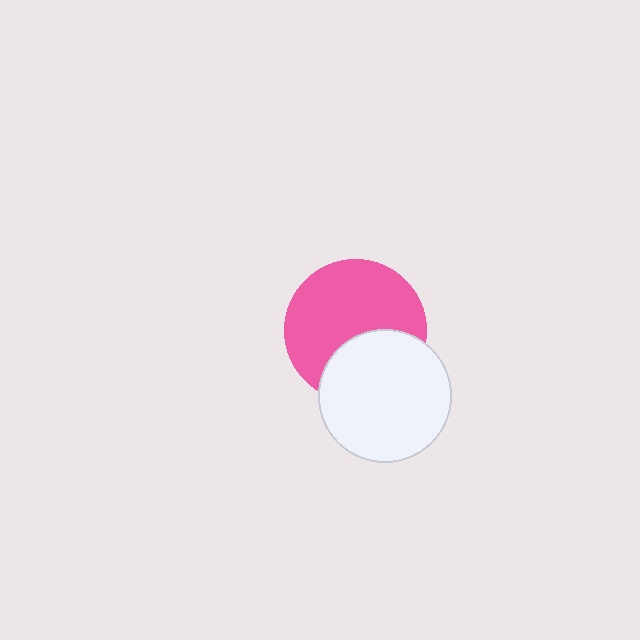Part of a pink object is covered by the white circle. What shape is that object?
It is a circle.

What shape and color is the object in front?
The object in front is a white circle.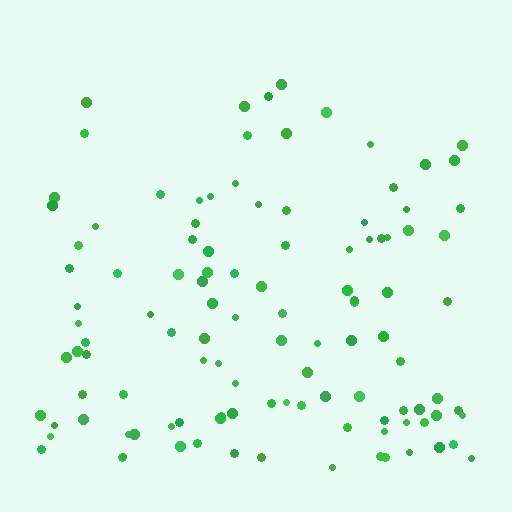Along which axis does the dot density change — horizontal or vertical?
Vertical.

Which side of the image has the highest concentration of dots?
The bottom.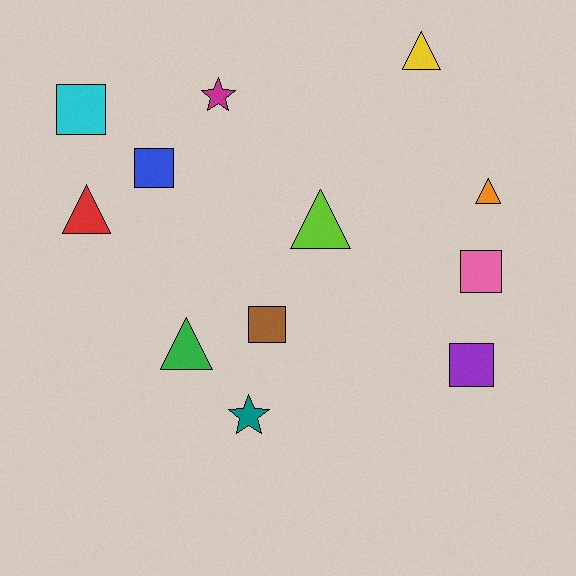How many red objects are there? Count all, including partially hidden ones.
There is 1 red object.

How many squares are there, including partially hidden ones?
There are 5 squares.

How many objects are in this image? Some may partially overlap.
There are 12 objects.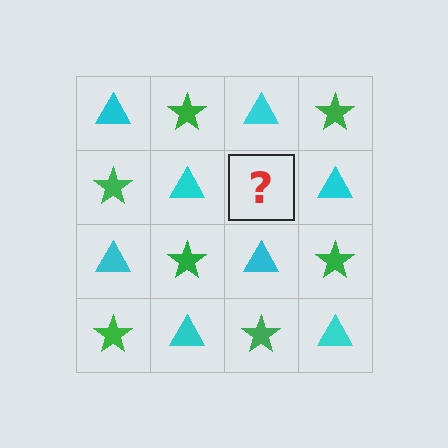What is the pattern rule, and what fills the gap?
The rule is that it alternates cyan triangle and green star in a checkerboard pattern. The gap should be filled with a green star.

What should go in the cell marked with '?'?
The missing cell should contain a green star.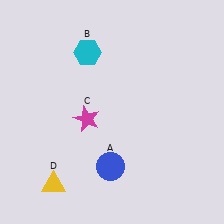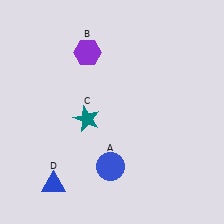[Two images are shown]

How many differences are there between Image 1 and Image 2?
There are 3 differences between the two images.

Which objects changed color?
B changed from cyan to purple. C changed from magenta to teal. D changed from yellow to blue.